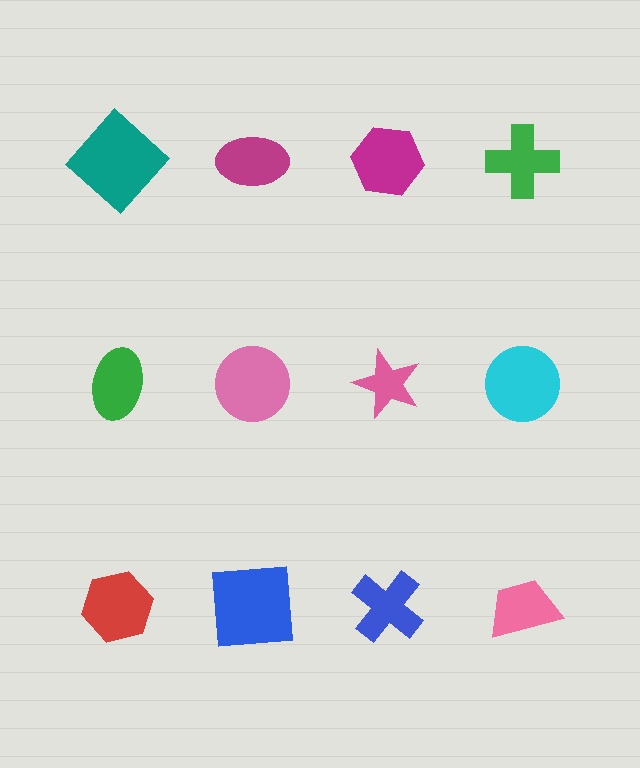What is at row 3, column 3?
A blue cross.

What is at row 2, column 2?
A pink circle.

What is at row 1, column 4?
A green cross.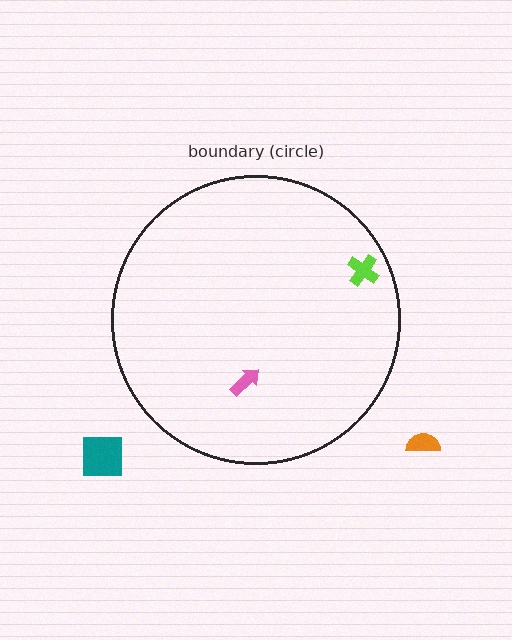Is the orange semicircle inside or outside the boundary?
Outside.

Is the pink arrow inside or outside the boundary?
Inside.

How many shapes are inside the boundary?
2 inside, 2 outside.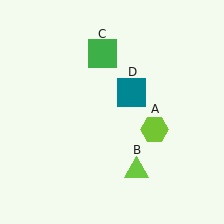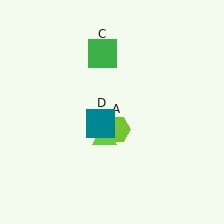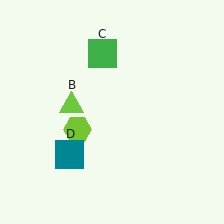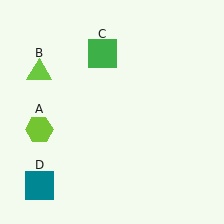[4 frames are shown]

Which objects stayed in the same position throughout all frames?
Green square (object C) remained stationary.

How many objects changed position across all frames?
3 objects changed position: lime hexagon (object A), lime triangle (object B), teal square (object D).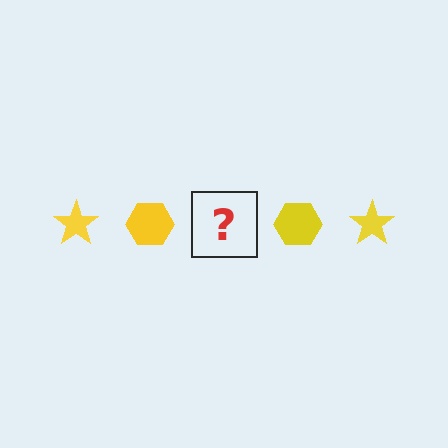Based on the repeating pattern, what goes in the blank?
The blank should be a yellow star.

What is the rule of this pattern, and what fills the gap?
The rule is that the pattern cycles through star, hexagon shapes in yellow. The gap should be filled with a yellow star.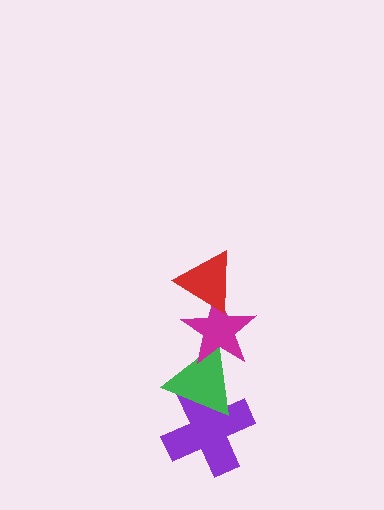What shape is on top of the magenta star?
The red triangle is on top of the magenta star.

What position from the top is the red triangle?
The red triangle is 1st from the top.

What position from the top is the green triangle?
The green triangle is 3rd from the top.